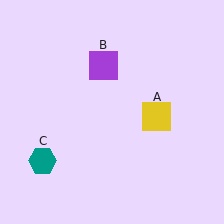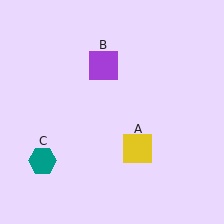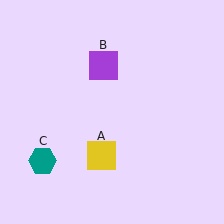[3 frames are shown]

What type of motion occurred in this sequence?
The yellow square (object A) rotated clockwise around the center of the scene.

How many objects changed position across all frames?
1 object changed position: yellow square (object A).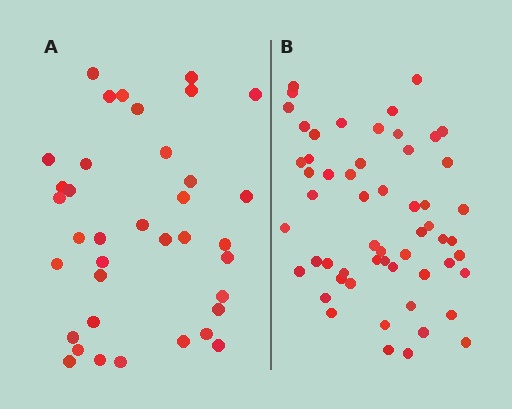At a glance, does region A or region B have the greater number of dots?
Region B (the right region) has more dots.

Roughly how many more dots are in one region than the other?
Region B has approximately 20 more dots than region A.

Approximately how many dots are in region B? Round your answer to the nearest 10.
About 60 dots. (The exact count is 56, which rounds to 60.)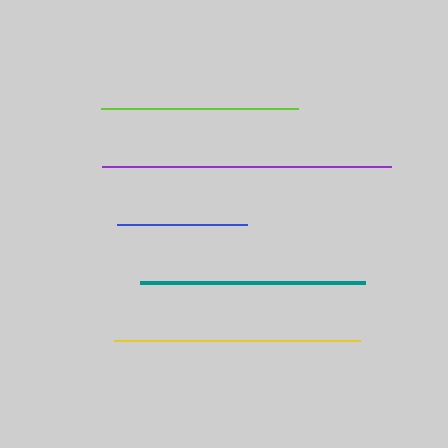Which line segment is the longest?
The purple line is the longest at approximately 289 pixels.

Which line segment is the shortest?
The blue line is the shortest at approximately 130 pixels.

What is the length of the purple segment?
The purple segment is approximately 289 pixels long.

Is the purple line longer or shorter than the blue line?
The purple line is longer than the blue line.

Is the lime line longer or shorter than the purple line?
The purple line is longer than the lime line.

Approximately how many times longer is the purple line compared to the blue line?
The purple line is approximately 2.2 times the length of the blue line.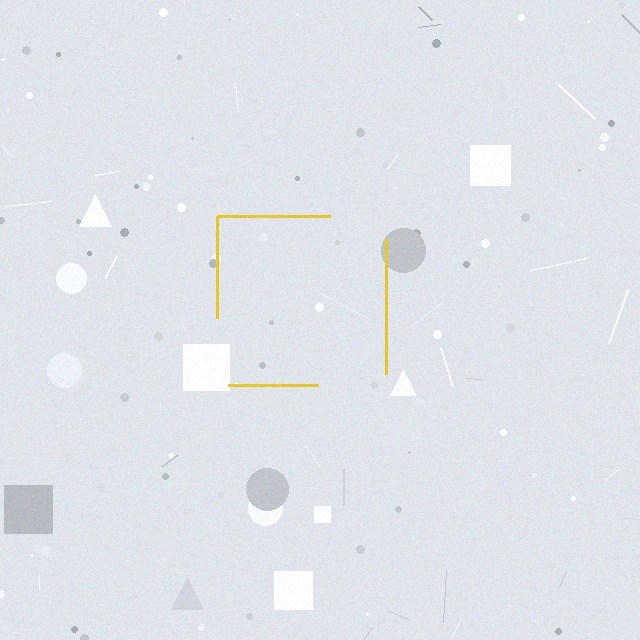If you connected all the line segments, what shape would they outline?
They would outline a square.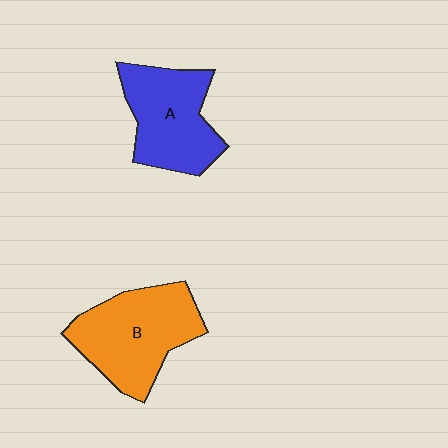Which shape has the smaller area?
Shape A (blue).